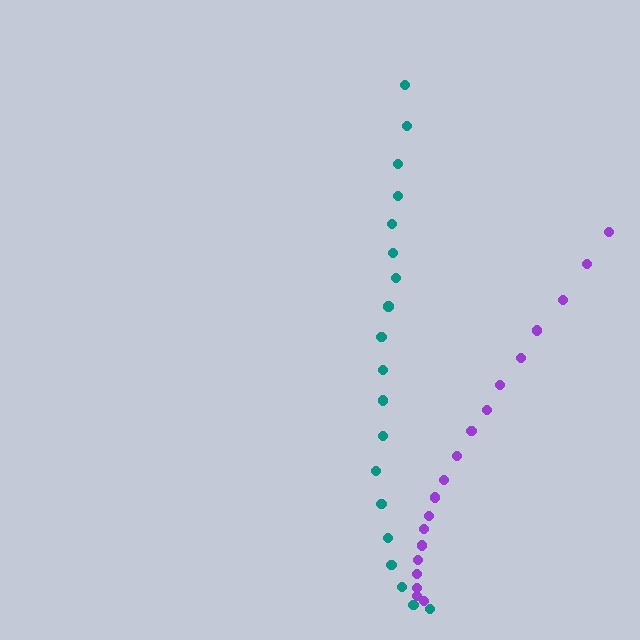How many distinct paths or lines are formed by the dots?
There are 2 distinct paths.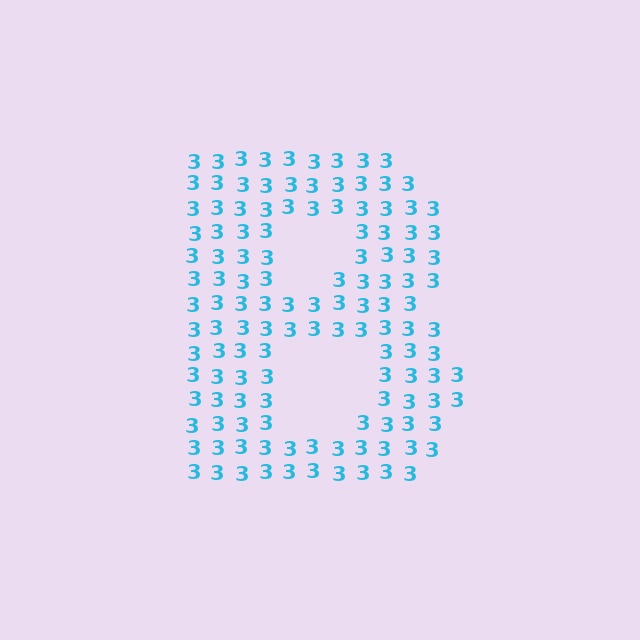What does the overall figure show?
The overall figure shows the letter B.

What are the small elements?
The small elements are digit 3's.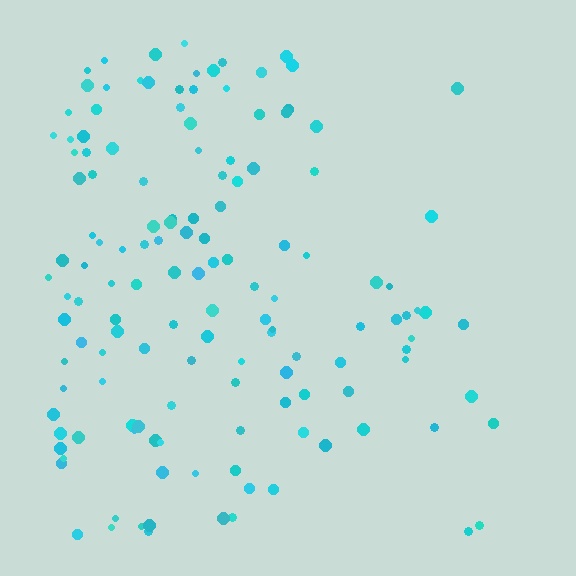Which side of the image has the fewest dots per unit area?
The right.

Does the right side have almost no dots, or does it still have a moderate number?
Still a moderate number, just noticeably fewer than the left.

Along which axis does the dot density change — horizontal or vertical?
Horizontal.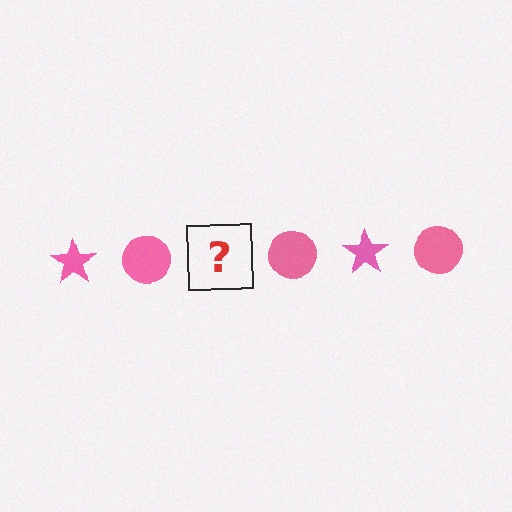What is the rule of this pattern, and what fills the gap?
The rule is that the pattern cycles through star, circle shapes in pink. The gap should be filled with a pink star.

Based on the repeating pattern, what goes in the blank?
The blank should be a pink star.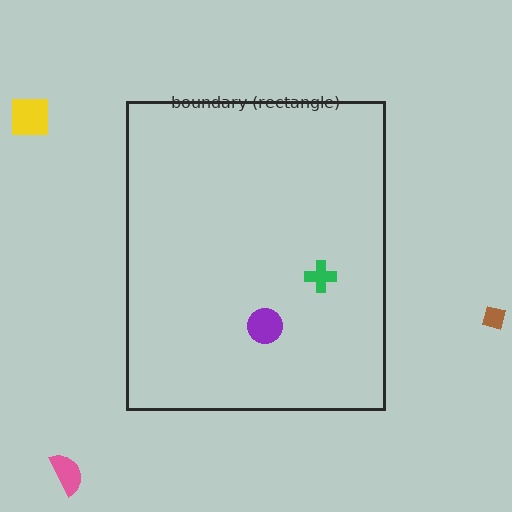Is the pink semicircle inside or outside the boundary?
Outside.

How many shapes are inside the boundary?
2 inside, 3 outside.